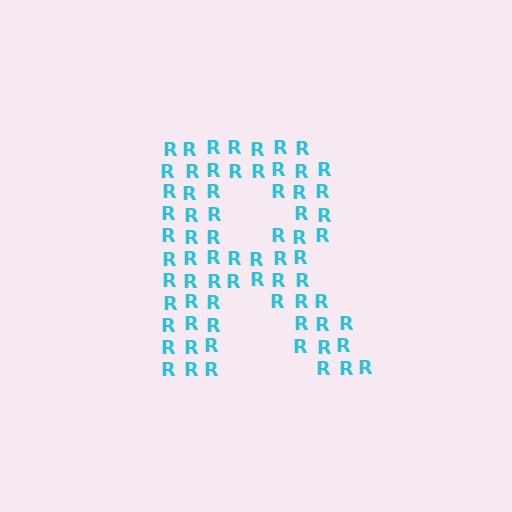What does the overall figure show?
The overall figure shows the letter R.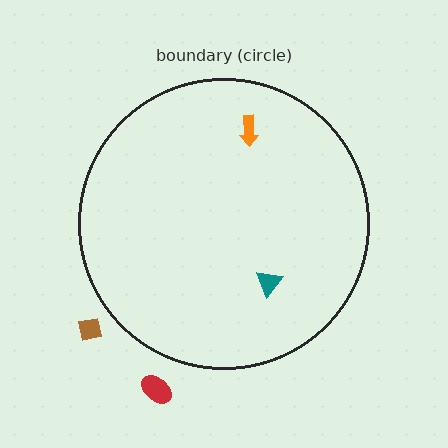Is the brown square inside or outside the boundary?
Outside.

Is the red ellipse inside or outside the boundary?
Outside.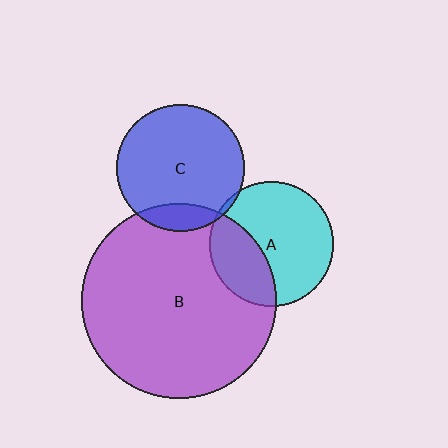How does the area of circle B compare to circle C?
Approximately 2.3 times.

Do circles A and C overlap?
Yes.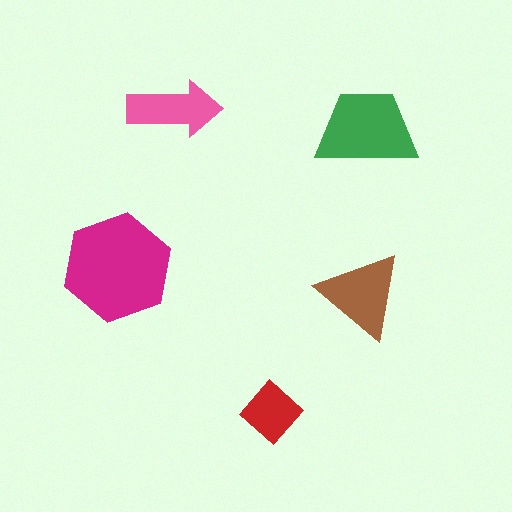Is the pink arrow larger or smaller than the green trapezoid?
Smaller.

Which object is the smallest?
The red diamond.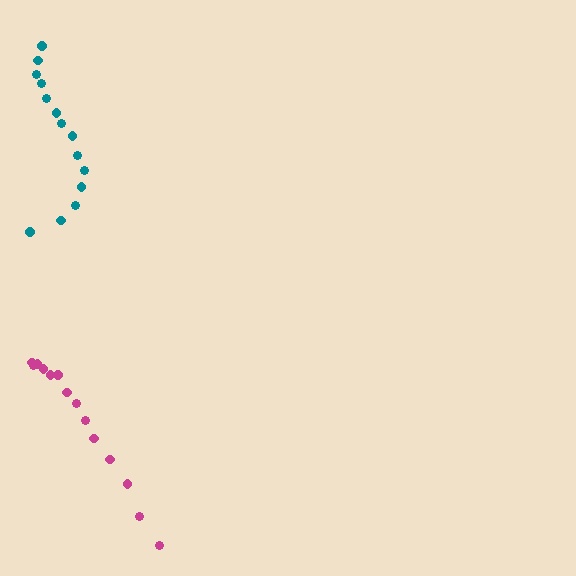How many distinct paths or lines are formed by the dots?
There are 2 distinct paths.